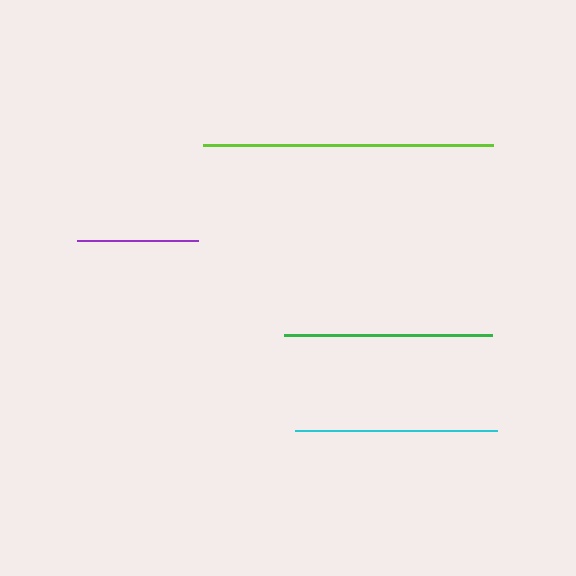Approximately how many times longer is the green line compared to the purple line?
The green line is approximately 1.7 times the length of the purple line.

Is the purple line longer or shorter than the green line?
The green line is longer than the purple line.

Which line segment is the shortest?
The purple line is the shortest at approximately 122 pixels.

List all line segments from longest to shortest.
From longest to shortest: lime, green, cyan, purple.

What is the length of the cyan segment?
The cyan segment is approximately 202 pixels long.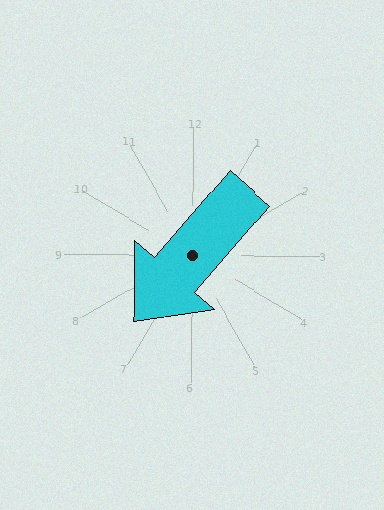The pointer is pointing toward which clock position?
Roughly 7 o'clock.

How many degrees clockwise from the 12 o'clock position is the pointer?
Approximately 221 degrees.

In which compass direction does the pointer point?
Southwest.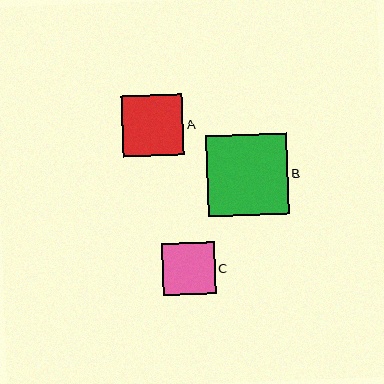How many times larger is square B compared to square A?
Square B is approximately 1.3 times the size of square A.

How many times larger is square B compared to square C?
Square B is approximately 1.6 times the size of square C.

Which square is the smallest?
Square C is the smallest with a size of approximately 52 pixels.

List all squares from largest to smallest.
From largest to smallest: B, A, C.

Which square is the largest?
Square B is the largest with a size of approximately 82 pixels.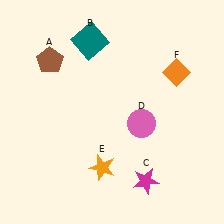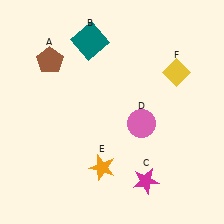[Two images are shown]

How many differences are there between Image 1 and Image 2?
There is 1 difference between the two images.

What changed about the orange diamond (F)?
In Image 1, F is orange. In Image 2, it changed to yellow.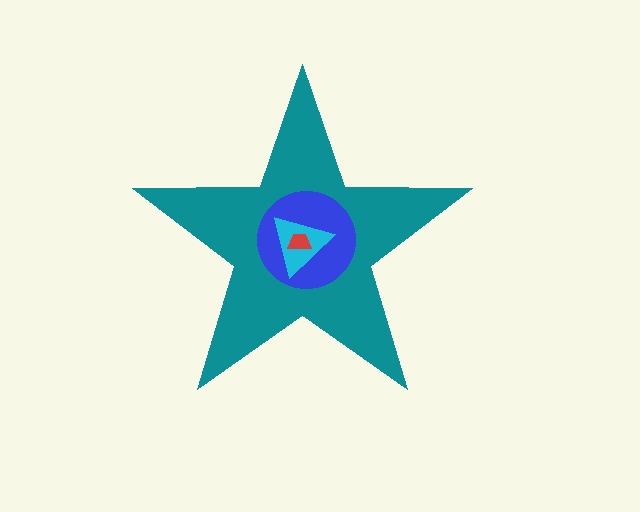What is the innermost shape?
The red trapezoid.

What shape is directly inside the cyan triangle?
The red trapezoid.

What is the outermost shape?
The teal star.